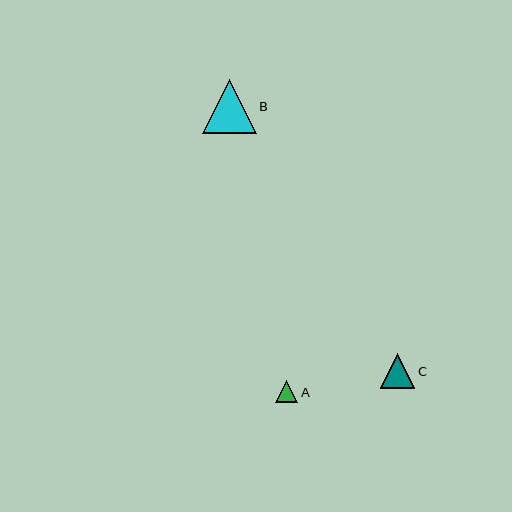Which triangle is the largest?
Triangle B is the largest with a size of approximately 54 pixels.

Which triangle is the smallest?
Triangle A is the smallest with a size of approximately 22 pixels.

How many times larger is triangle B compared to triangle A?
Triangle B is approximately 2.5 times the size of triangle A.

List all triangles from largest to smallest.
From largest to smallest: B, C, A.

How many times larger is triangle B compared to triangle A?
Triangle B is approximately 2.5 times the size of triangle A.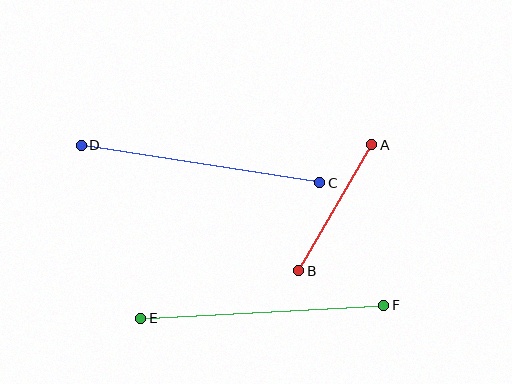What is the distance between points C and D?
The distance is approximately 241 pixels.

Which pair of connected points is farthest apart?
Points E and F are farthest apart.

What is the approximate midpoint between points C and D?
The midpoint is at approximately (200, 164) pixels.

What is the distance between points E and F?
The distance is approximately 243 pixels.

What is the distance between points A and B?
The distance is approximately 146 pixels.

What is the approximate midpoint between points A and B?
The midpoint is at approximately (335, 208) pixels.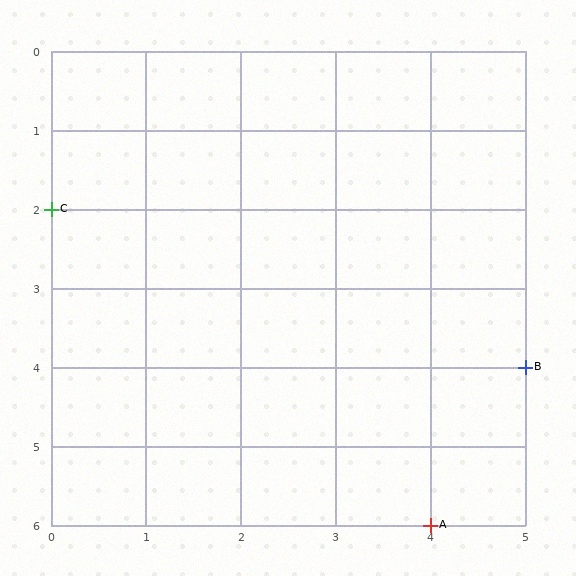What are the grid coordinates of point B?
Point B is at grid coordinates (5, 4).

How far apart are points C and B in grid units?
Points C and B are 5 columns and 2 rows apart (about 5.4 grid units diagonally).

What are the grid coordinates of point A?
Point A is at grid coordinates (4, 6).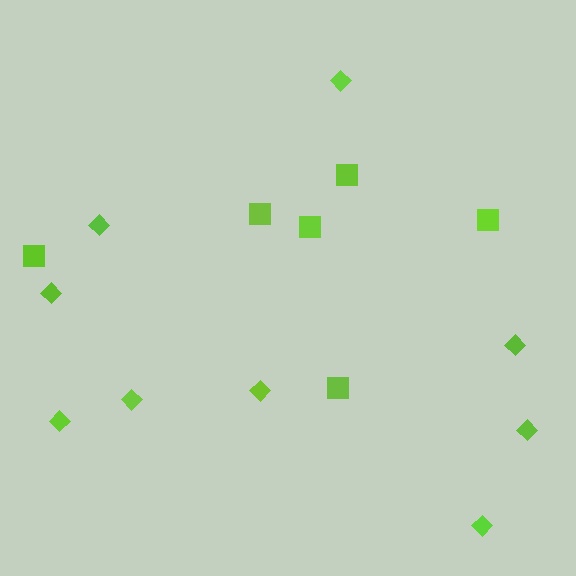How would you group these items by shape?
There are 2 groups: one group of squares (6) and one group of diamonds (9).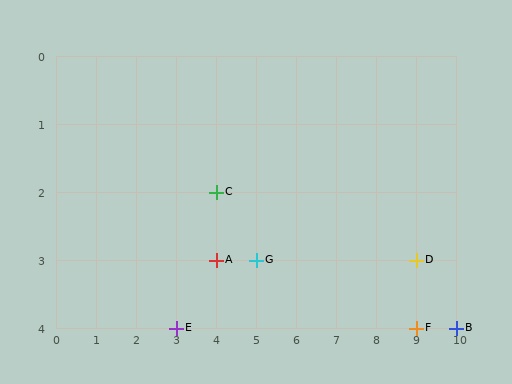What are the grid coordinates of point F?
Point F is at grid coordinates (9, 4).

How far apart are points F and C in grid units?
Points F and C are 5 columns and 2 rows apart (about 5.4 grid units diagonally).